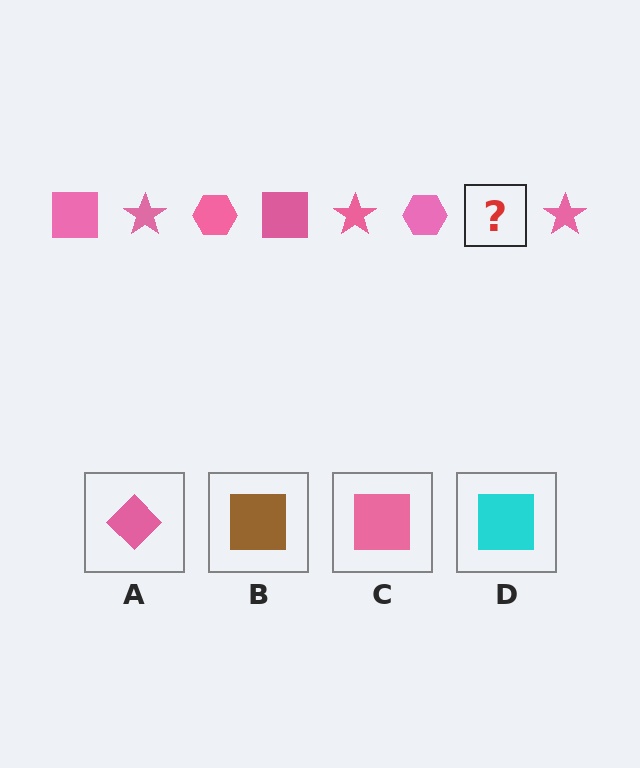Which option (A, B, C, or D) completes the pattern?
C.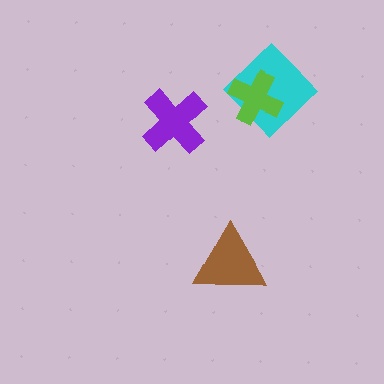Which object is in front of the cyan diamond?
The lime cross is in front of the cyan diamond.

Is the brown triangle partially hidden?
No, no other shape covers it.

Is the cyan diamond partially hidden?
Yes, it is partially covered by another shape.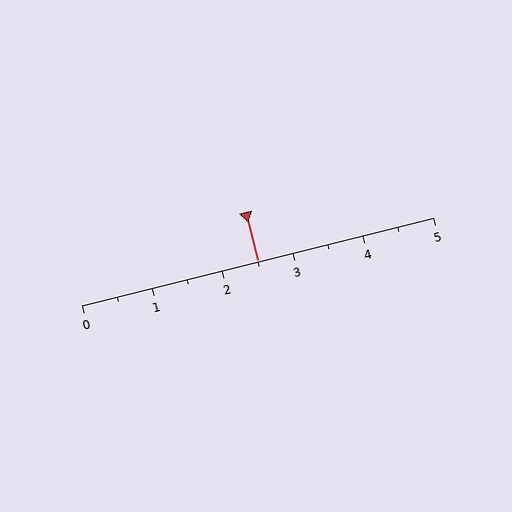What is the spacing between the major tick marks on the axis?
The major ticks are spaced 1 apart.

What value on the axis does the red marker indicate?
The marker indicates approximately 2.5.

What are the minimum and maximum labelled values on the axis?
The axis runs from 0 to 5.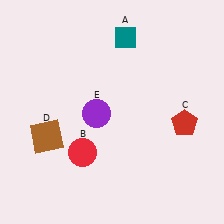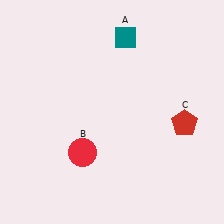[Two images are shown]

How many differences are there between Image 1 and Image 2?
There are 2 differences between the two images.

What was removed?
The brown square (D), the purple circle (E) were removed in Image 2.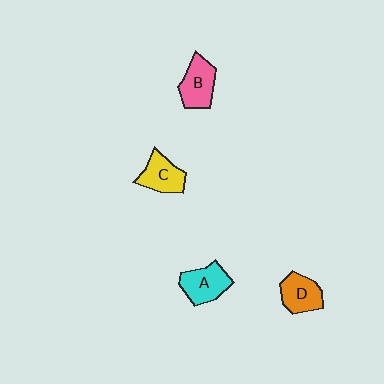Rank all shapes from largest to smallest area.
From largest to smallest: A (cyan), B (pink), C (yellow), D (orange).